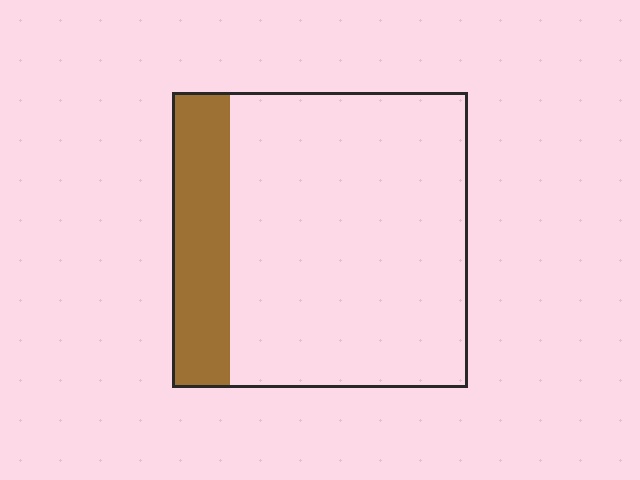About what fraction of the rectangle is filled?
About one fifth (1/5).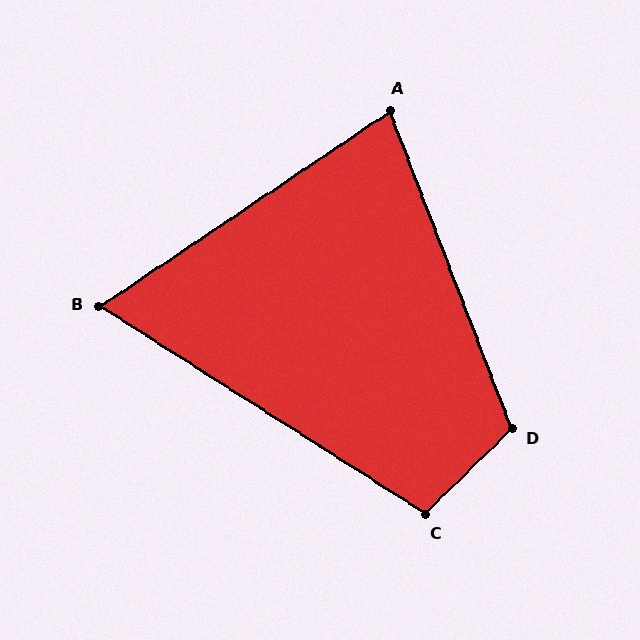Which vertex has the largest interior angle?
D, at approximately 114 degrees.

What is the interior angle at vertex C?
Approximately 103 degrees (obtuse).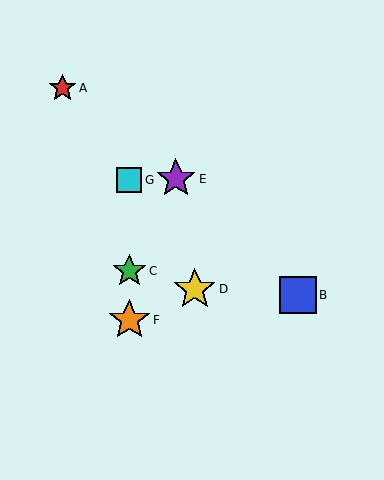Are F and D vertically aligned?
No, F is at x≈129 and D is at x≈195.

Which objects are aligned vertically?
Objects C, F, G are aligned vertically.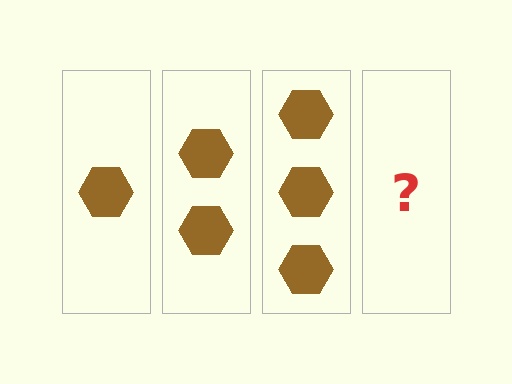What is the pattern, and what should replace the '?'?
The pattern is that each step adds one more hexagon. The '?' should be 4 hexagons.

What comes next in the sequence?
The next element should be 4 hexagons.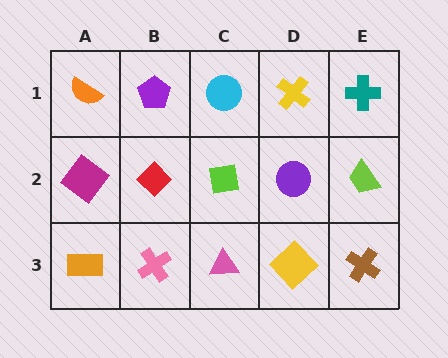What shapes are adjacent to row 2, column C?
A cyan circle (row 1, column C), a pink triangle (row 3, column C), a red diamond (row 2, column B), a purple circle (row 2, column D).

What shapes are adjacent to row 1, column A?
A magenta diamond (row 2, column A), a purple pentagon (row 1, column B).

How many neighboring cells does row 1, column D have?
3.